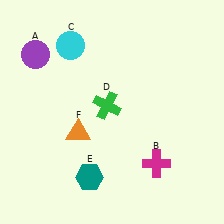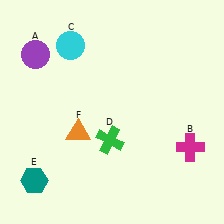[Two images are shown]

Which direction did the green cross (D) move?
The green cross (D) moved down.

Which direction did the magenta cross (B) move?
The magenta cross (B) moved right.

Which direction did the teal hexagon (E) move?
The teal hexagon (E) moved left.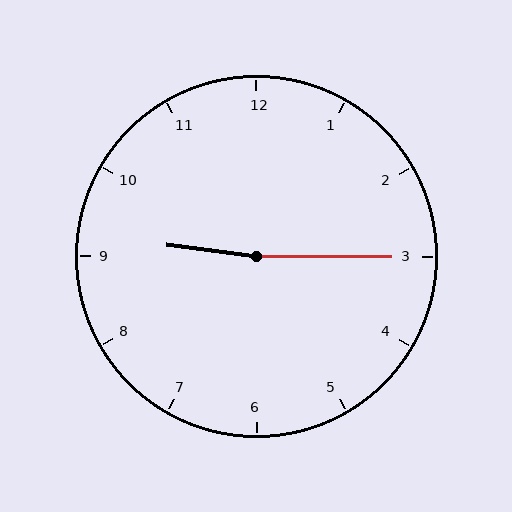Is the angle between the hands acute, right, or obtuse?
It is obtuse.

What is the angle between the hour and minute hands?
Approximately 172 degrees.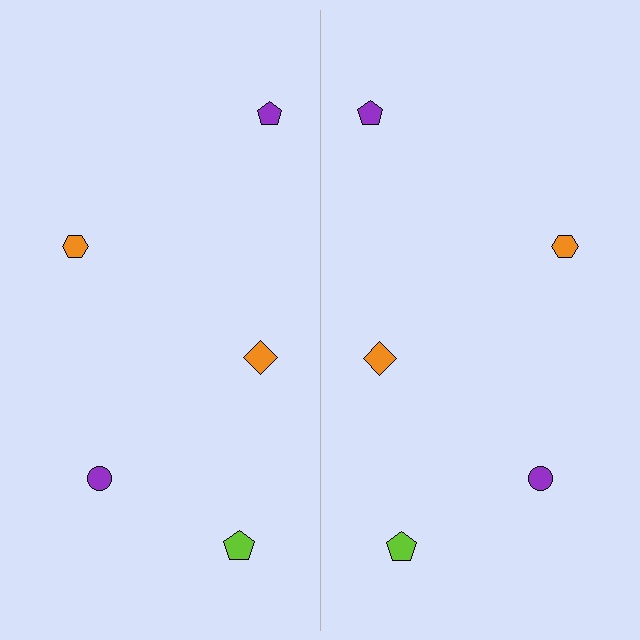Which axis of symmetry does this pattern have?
The pattern has a vertical axis of symmetry running through the center of the image.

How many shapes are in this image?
There are 10 shapes in this image.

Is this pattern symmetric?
Yes, this pattern has bilateral (reflection) symmetry.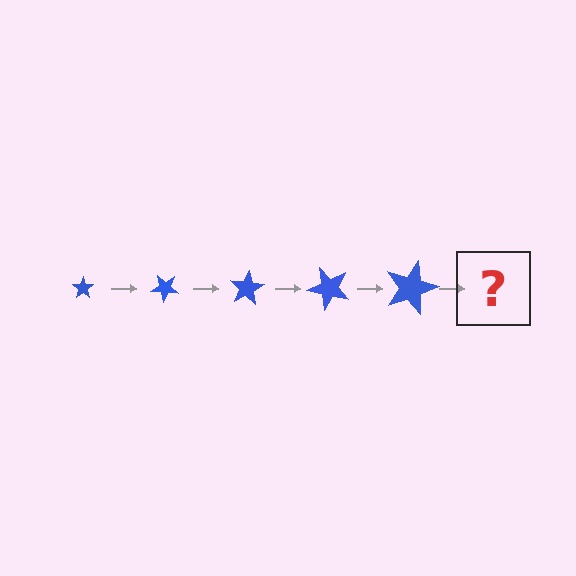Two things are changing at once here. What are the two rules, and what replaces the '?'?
The two rules are that the star grows larger each step and it rotates 40 degrees each step. The '?' should be a star, larger than the previous one and rotated 200 degrees from the start.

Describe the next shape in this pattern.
It should be a star, larger than the previous one and rotated 200 degrees from the start.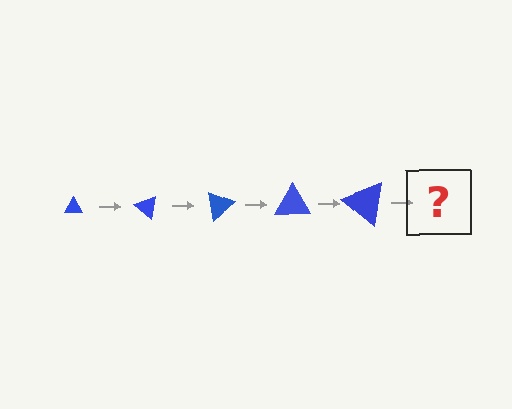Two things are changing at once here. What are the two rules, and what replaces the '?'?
The two rules are that the triangle grows larger each step and it rotates 40 degrees each step. The '?' should be a triangle, larger than the previous one and rotated 200 degrees from the start.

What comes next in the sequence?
The next element should be a triangle, larger than the previous one and rotated 200 degrees from the start.